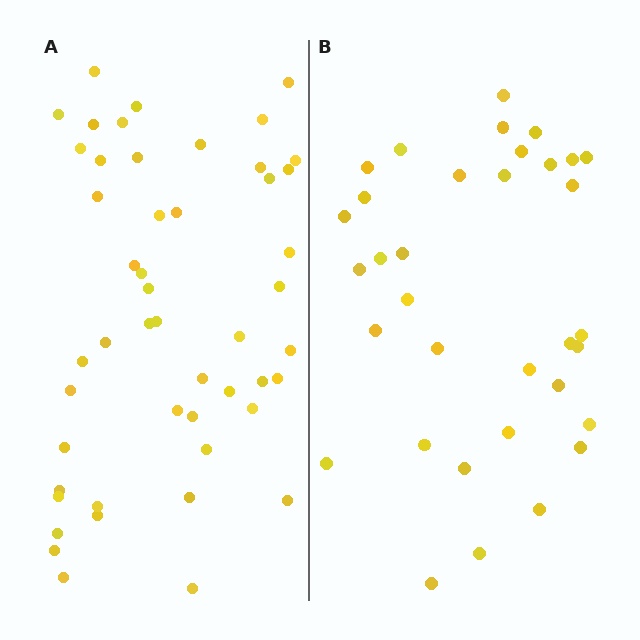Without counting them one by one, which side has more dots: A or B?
Region A (the left region) has more dots.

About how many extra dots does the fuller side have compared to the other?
Region A has approximately 15 more dots than region B.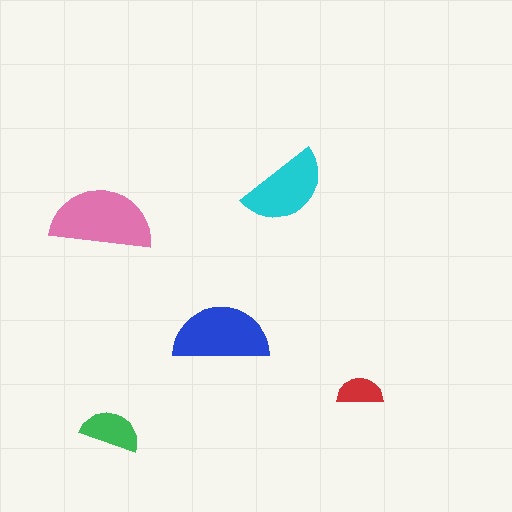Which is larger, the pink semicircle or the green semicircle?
The pink one.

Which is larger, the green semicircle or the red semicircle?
The green one.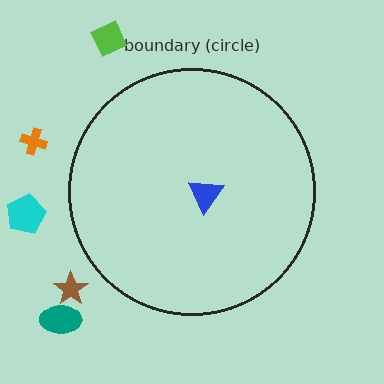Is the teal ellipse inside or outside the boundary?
Outside.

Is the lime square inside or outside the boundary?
Outside.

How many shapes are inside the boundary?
1 inside, 5 outside.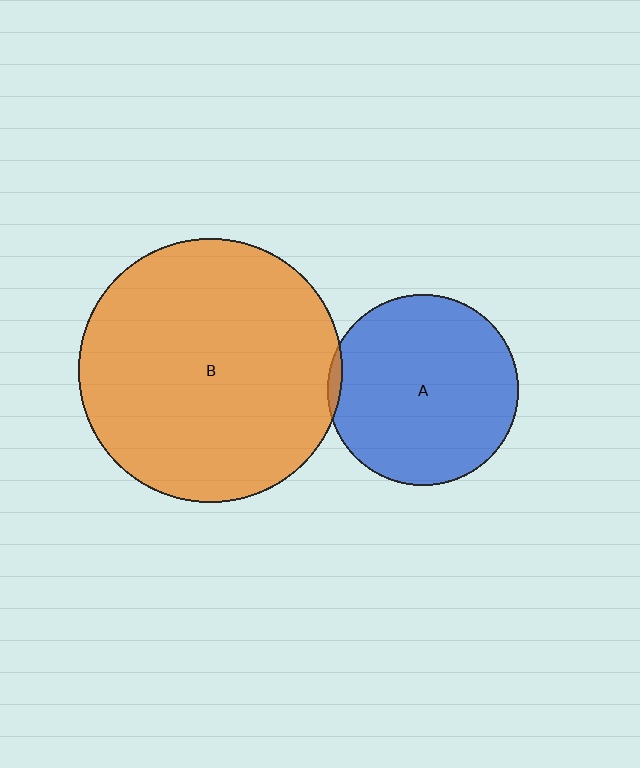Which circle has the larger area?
Circle B (orange).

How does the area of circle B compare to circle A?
Approximately 1.9 times.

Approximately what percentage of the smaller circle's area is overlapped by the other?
Approximately 5%.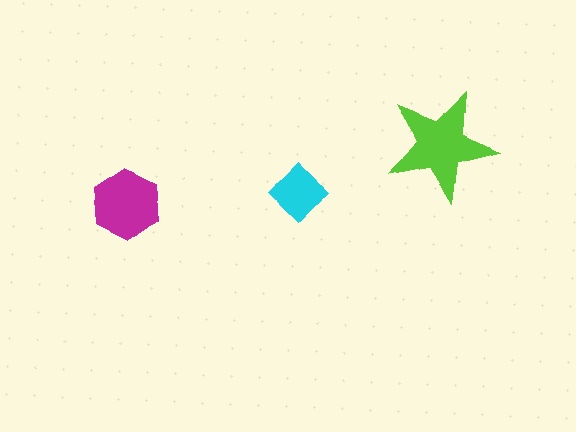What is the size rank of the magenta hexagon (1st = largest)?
2nd.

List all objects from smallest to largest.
The cyan diamond, the magenta hexagon, the lime star.